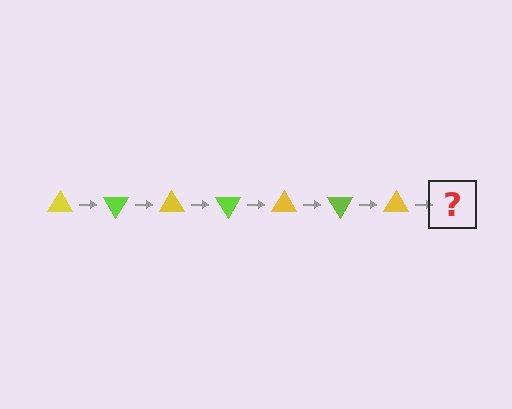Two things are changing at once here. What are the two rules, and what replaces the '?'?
The two rules are that it rotates 60 degrees each step and the color cycles through yellow and lime. The '?' should be a lime triangle, rotated 420 degrees from the start.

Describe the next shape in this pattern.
It should be a lime triangle, rotated 420 degrees from the start.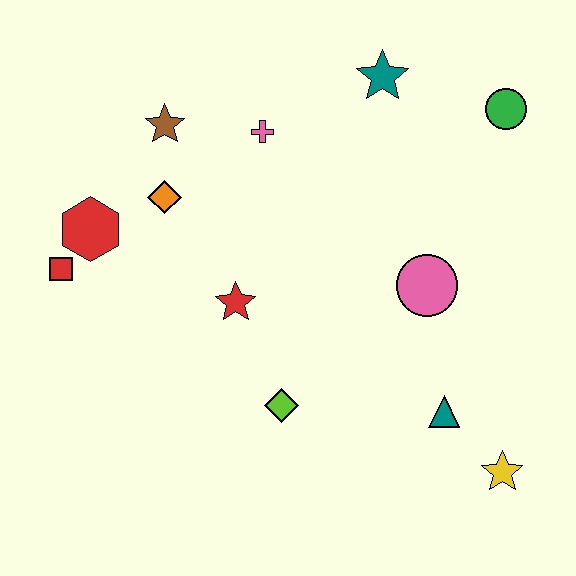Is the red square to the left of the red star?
Yes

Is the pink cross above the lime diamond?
Yes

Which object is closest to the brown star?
The orange diamond is closest to the brown star.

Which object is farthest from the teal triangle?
The red square is farthest from the teal triangle.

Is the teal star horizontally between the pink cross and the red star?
No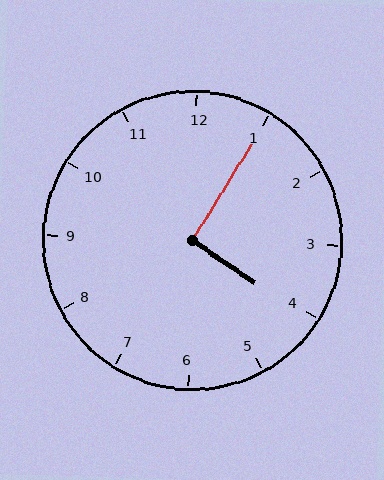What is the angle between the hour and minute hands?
Approximately 92 degrees.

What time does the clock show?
4:05.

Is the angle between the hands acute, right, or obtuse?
It is right.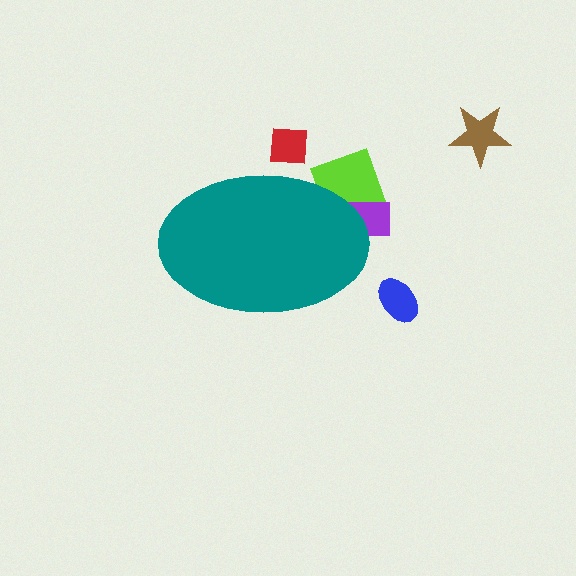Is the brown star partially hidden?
No, the brown star is fully visible.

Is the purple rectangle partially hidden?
Yes, the purple rectangle is partially hidden behind the teal ellipse.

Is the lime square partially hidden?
Yes, the lime square is partially hidden behind the teal ellipse.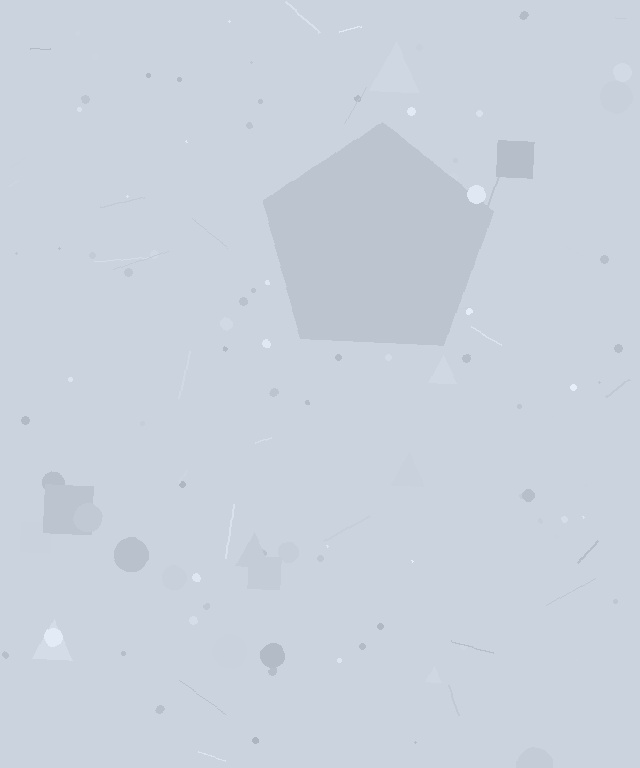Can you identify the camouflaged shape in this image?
The camouflaged shape is a pentagon.